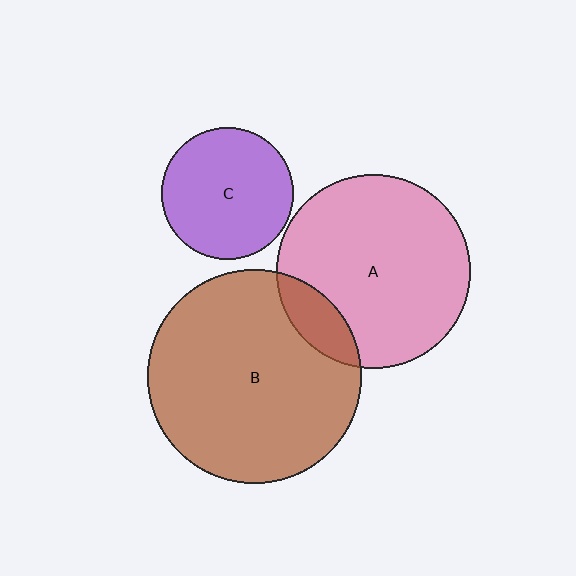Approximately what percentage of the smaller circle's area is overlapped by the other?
Approximately 15%.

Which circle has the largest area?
Circle B (brown).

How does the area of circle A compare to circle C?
Approximately 2.2 times.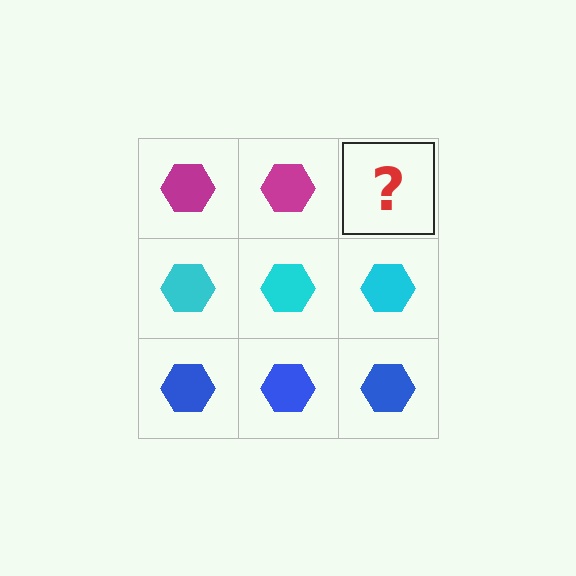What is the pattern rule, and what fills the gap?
The rule is that each row has a consistent color. The gap should be filled with a magenta hexagon.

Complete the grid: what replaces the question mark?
The question mark should be replaced with a magenta hexagon.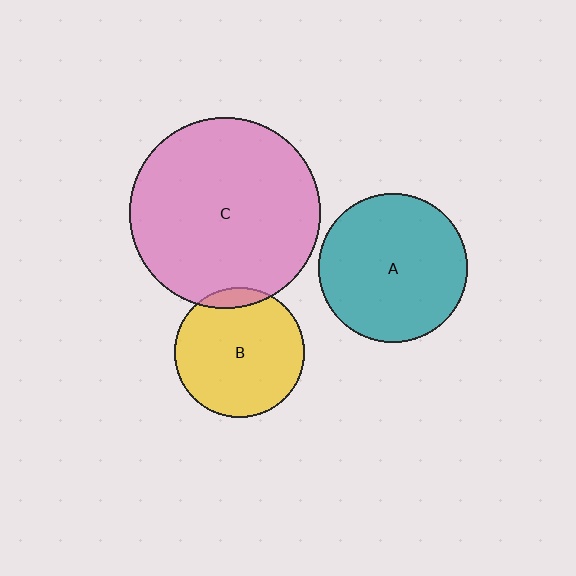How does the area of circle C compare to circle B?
Approximately 2.1 times.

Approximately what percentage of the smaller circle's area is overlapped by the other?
Approximately 10%.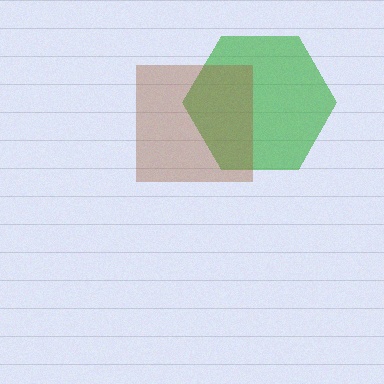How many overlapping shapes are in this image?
There are 2 overlapping shapes in the image.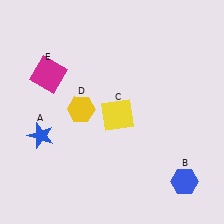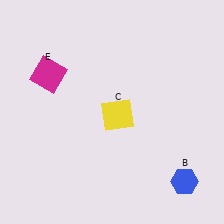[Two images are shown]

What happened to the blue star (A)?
The blue star (A) was removed in Image 2. It was in the bottom-left area of Image 1.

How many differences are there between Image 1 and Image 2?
There are 2 differences between the two images.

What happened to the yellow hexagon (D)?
The yellow hexagon (D) was removed in Image 2. It was in the top-left area of Image 1.